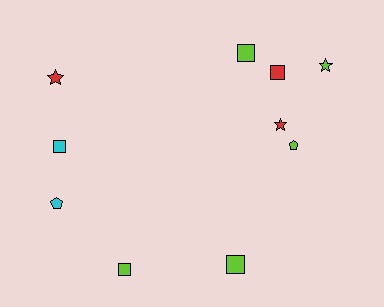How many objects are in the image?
There are 10 objects.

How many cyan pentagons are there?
There is 1 cyan pentagon.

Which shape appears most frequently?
Square, with 5 objects.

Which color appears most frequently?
Lime, with 5 objects.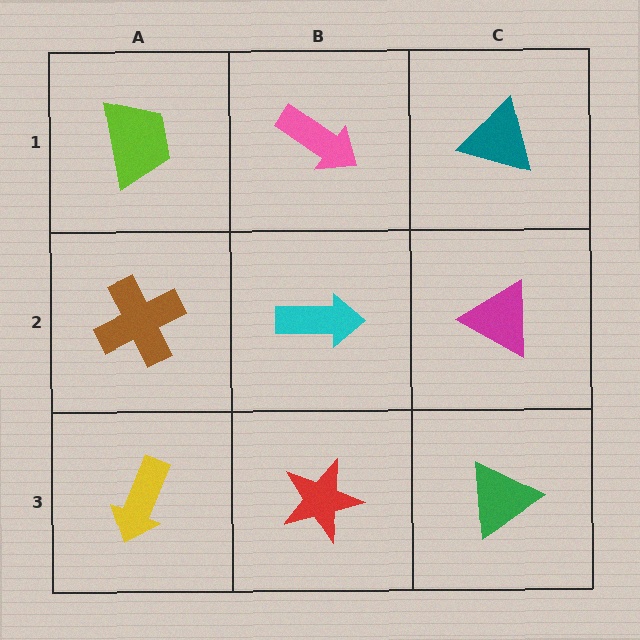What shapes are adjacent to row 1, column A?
A brown cross (row 2, column A), a pink arrow (row 1, column B).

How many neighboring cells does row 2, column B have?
4.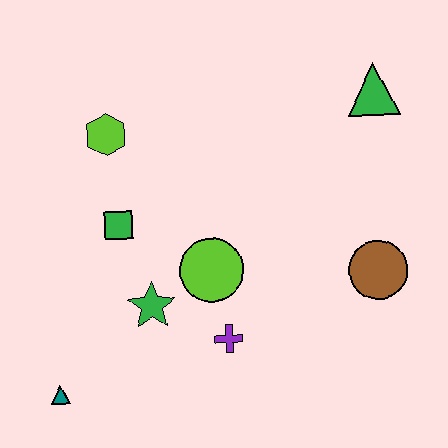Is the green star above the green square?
No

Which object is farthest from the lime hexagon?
The brown circle is farthest from the lime hexagon.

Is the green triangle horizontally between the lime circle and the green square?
No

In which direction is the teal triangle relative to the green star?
The teal triangle is to the left of the green star.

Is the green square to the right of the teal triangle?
Yes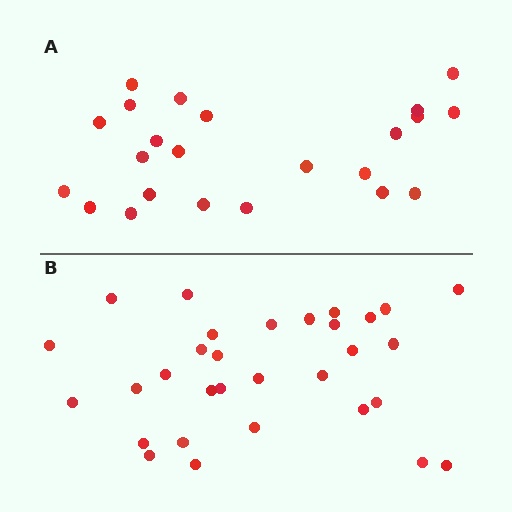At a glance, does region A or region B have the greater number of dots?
Region B (the bottom region) has more dots.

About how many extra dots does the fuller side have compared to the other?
Region B has roughly 8 or so more dots than region A.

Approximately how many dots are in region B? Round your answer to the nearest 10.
About 30 dots. (The exact count is 31, which rounds to 30.)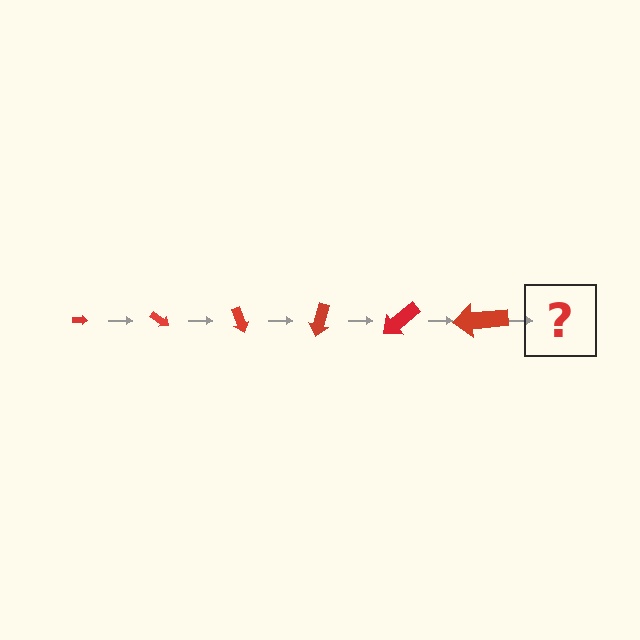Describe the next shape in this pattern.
It should be an arrow, larger than the previous one and rotated 210 degrees from the start.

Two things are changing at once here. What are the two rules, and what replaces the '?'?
The two rules are that the arrow grows larger each step and it rotates 35 degrees each step. The '?' should be an arrow, larger than the previous one and rotated 210 degrees from the start.